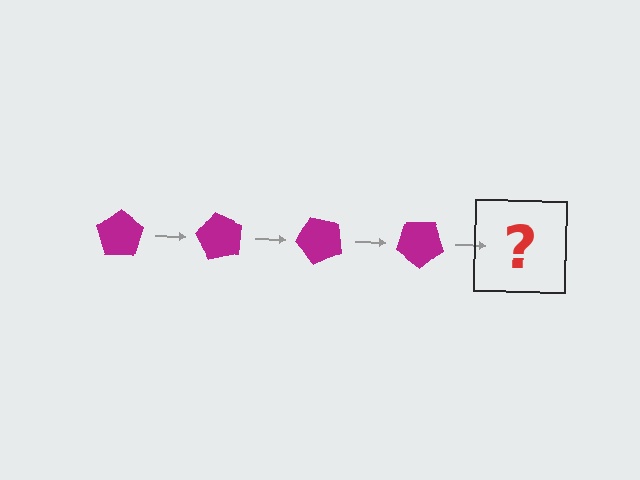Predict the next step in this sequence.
The next step is a magenta pentagon rotated 240 degrees.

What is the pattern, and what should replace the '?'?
The pattern is that the pentagon rotates 60 degrees each step. The '?' should be a magenta pentagon rotated 240 degrees.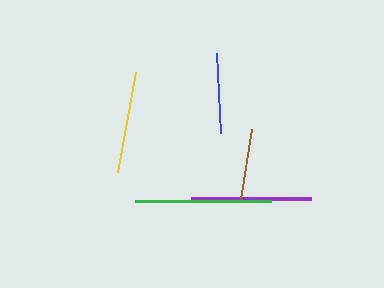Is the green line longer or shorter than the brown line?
The green line is longer than the brown line.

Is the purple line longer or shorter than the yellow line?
The purple line is longer than the yellow line.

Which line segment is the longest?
The green line is the longest at approximately 136 pixels.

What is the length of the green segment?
The green segment is approximately 136 pixels long.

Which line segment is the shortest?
The brown line is the shortest at approximately 71 pixels.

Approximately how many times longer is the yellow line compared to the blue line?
The yellow line is approximately 1.3 times the length of the blue line.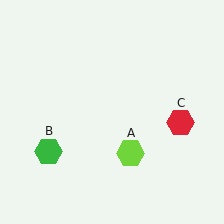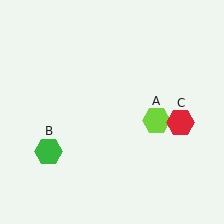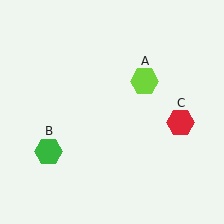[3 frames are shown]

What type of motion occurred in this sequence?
The lime hexagon (object A) rotated counterclockwise around the center of the scene.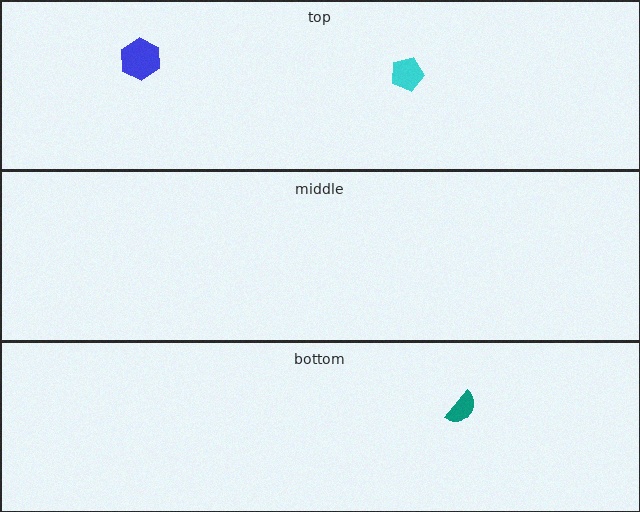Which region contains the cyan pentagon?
The top region.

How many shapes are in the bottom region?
1.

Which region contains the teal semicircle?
The bottom region.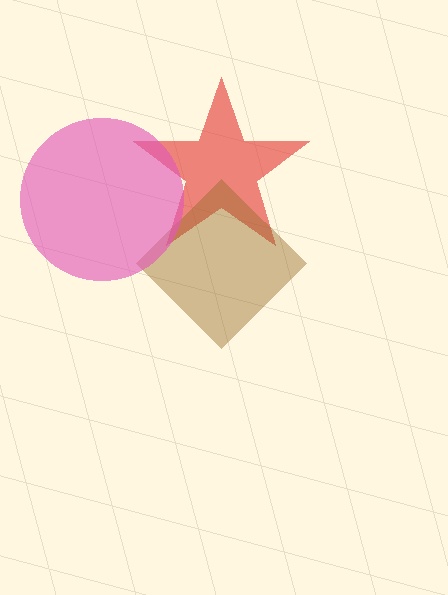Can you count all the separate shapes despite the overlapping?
Yes, there are 3 separate shapes.